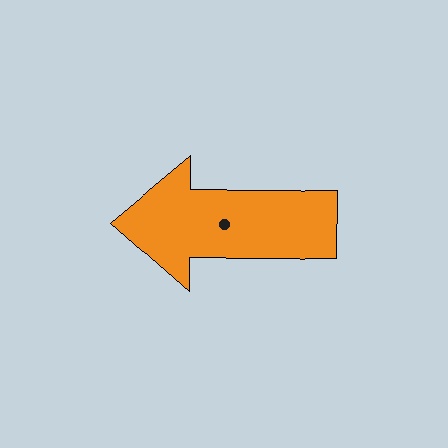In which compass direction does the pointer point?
West.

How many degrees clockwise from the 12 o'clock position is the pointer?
Approximately 271 degrees.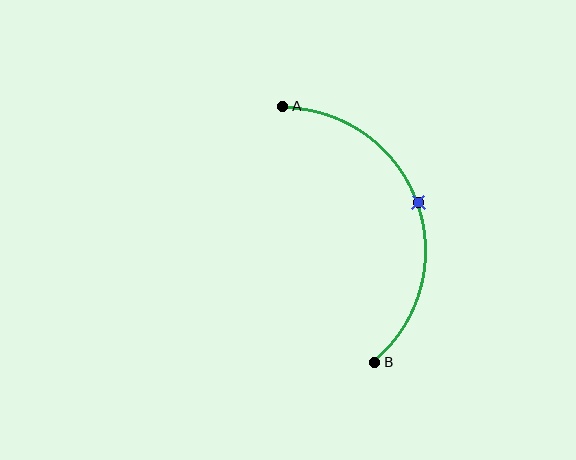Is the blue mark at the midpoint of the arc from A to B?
Yes. The blue mark lies on the arc at equal arc-length from both A and B — it is the arc midpoint.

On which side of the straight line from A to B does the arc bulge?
The arc bulges to the right of the straight line connecting A and B.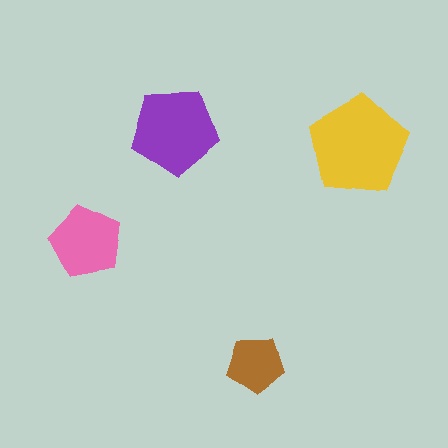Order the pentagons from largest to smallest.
the yellow one, the purple one, the pink one, the brown one.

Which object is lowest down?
The brown pentagon is bottommost.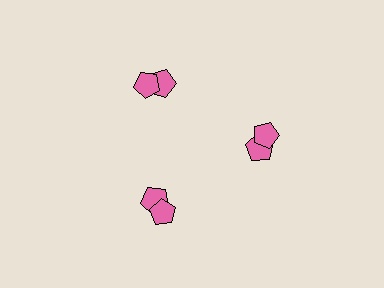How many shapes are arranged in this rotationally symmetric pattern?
There are 6 shapes, arranged in 3 groups of 2.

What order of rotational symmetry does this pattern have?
This pattern has 3-fold rotational symmetry.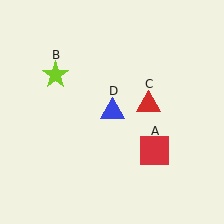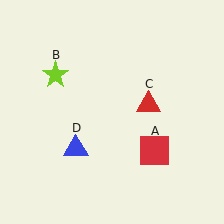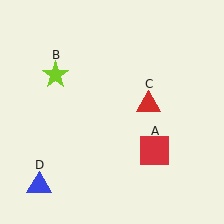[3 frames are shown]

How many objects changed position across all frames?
1 object changed position: blue triangle (object D).